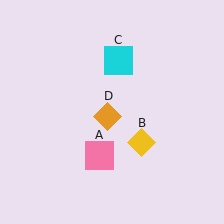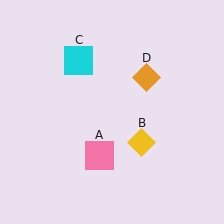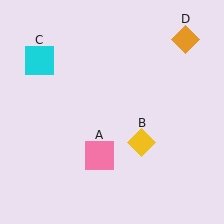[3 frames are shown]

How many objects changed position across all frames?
2 objects changed position: cyan square (object C), orange diamond (object D).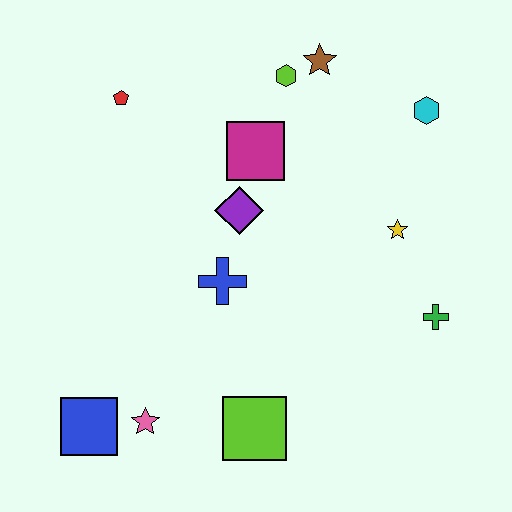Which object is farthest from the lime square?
The brown star is farthest from the lime square.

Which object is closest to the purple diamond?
The magenta square is closest to the purple diamond.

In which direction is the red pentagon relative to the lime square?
The red pentagon is above the lime square.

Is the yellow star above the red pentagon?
No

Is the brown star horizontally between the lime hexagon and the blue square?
No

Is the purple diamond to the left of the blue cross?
No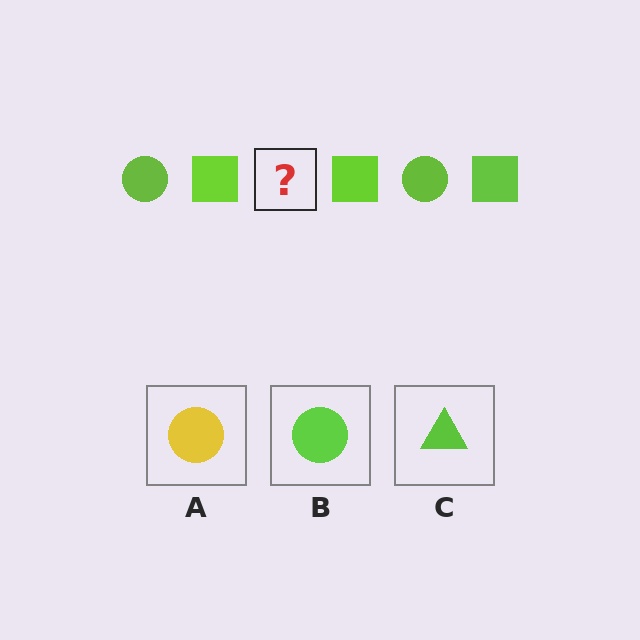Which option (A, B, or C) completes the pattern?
B.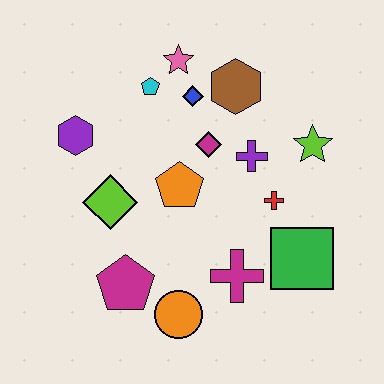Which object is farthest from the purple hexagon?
The green square is farthest from the purple hexagon.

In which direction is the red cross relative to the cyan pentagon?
The red cross is to the right of the cyan pentagon.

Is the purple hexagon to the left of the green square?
Yes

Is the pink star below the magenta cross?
No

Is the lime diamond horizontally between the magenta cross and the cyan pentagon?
No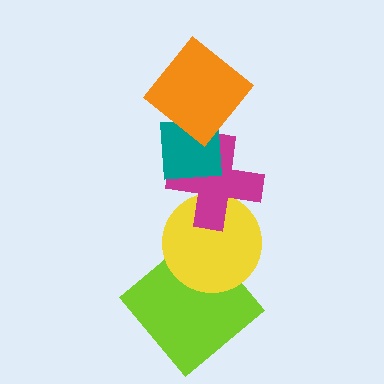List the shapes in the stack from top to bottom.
From top to bottom: the orange diamond, the teal square, the magenta cross, the yellow circle, the lime diamond.